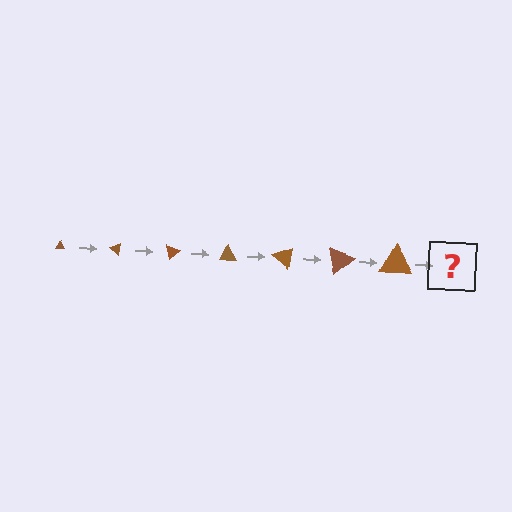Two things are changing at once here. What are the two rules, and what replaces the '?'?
The two rules are that the triangle grows larger each step and it rotates 40 degrees each step. The '?' should be a triangle, larger than the previous one and rotated 280 degrees from the start.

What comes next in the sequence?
The next element should be a triangle, larger than the previous one and rotated 280 degrees from the start.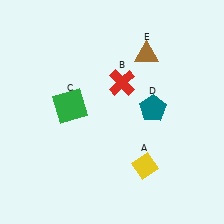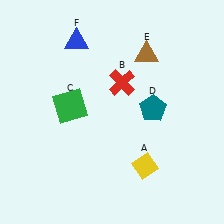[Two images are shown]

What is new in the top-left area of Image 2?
A blue triangle (F) was added in the top-left area of Image 2.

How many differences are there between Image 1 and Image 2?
There is 1 difference between the two images.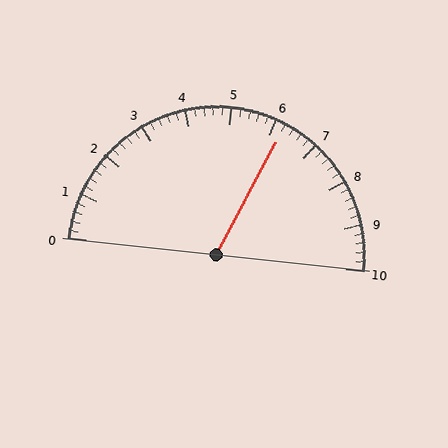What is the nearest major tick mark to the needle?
The nearest major tick mark is 6.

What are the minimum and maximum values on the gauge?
The gauge ranges from 0 to 10.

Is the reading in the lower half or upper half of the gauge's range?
The reading is in the upper half of the range (0 to 10).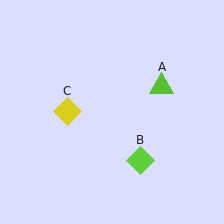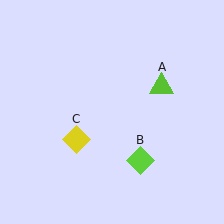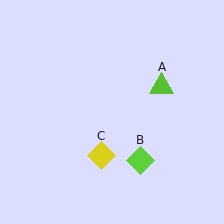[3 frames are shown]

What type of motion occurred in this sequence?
The yellow diamond (object C) rotated counterclockwise around the center of the scene.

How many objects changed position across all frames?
1 object changed position: yellow diamond (object C).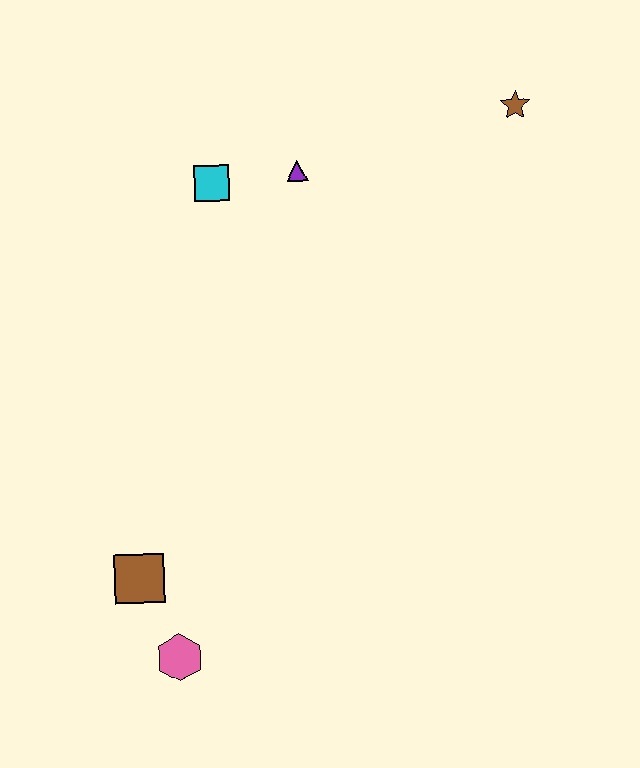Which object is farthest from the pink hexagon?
The brown star is farthest from the pink hexagon.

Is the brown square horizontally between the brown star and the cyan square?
No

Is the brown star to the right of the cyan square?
Yes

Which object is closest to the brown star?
The purple triangle is closest to the brown star.